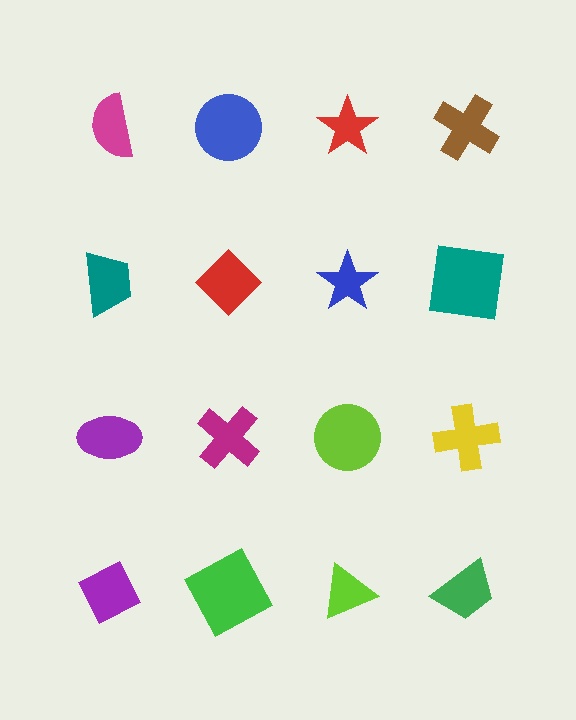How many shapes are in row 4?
4 shapes.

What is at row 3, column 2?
A magenta cross.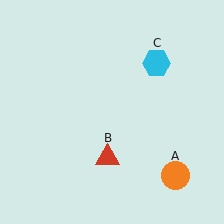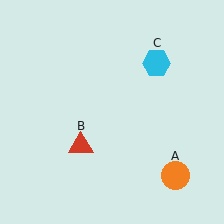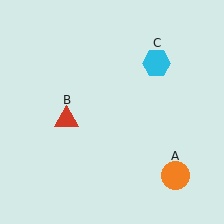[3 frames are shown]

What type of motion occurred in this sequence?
The red triangle (object B) rotated clockwise around the center of the scene.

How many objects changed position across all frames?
1 object changed position: red triangle (object B).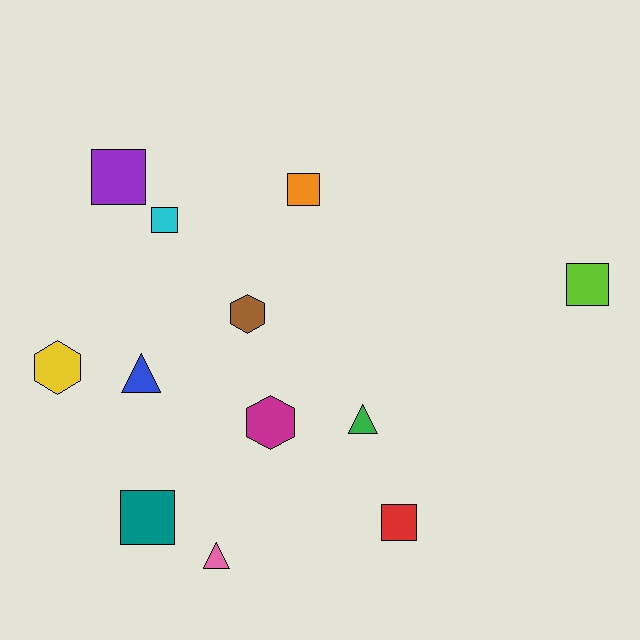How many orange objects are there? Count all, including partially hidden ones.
There is 1 orange object.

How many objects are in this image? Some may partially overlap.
There are 12 objects.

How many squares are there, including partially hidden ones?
There are 6 squares.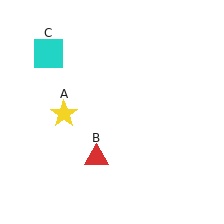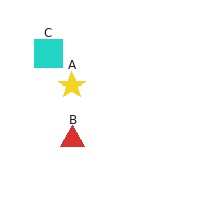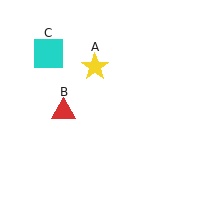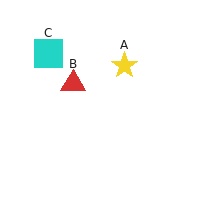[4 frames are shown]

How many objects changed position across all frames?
2 objects changed position: yellow star (object A), red triangle (object B).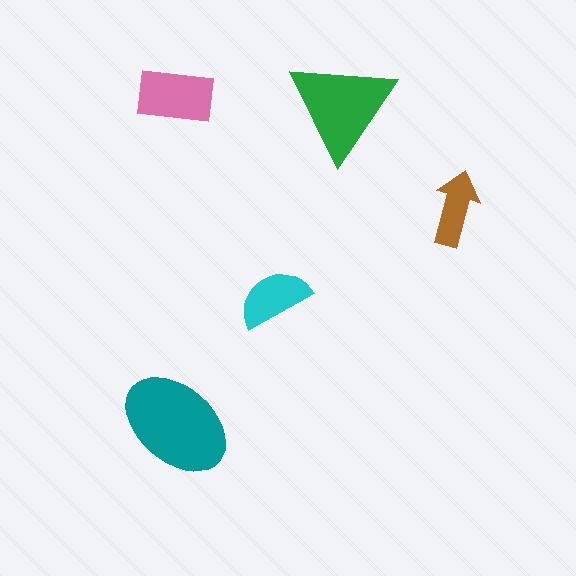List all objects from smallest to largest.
The brown arrow, the cyan semicircle, the pink rectangle, the green triangle, the teal ellipse.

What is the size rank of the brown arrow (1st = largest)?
5th.